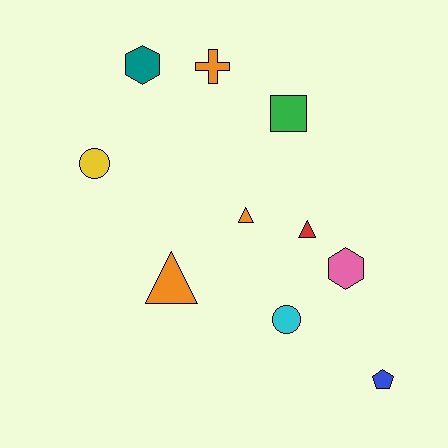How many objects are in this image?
There are 10 objects.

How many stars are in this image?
There are no stars.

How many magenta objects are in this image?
There are no magenta objects.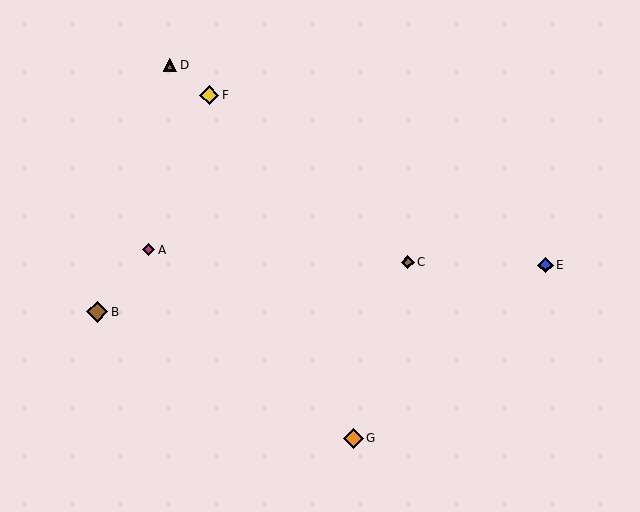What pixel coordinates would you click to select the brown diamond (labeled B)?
Click at (97, 312) to select the brown diamond B.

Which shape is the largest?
The brown diamond (labeled B) is the largest.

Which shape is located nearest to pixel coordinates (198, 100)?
The yellow diamond (labeled F) at (209, 95) is nearest to that location.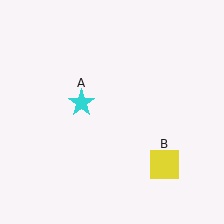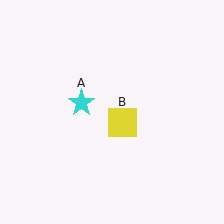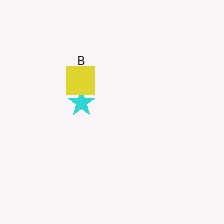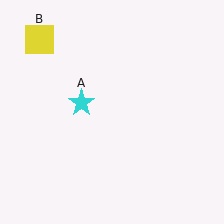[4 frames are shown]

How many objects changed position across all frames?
1 object changed position: yellow square (object B).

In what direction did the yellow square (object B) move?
The yellow square (object B) moved up and to the left.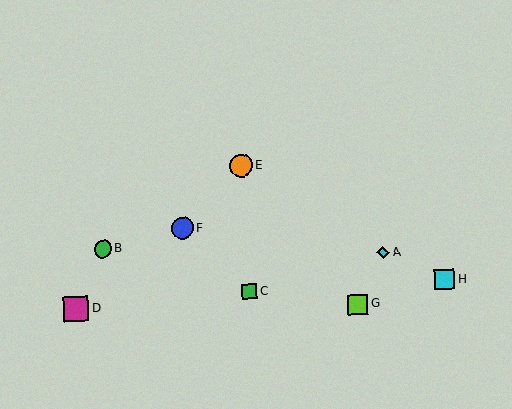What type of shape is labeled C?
Shape C is a green square.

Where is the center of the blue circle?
The center of the blue circle is at (182, 228).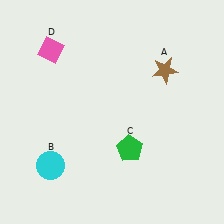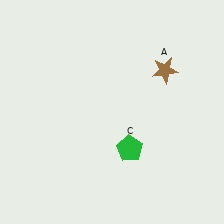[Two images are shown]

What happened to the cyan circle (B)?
The cyan circle (B) was removed in Image 2. It was in the bottom-left area of Image 1.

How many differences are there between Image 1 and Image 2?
There are 2 differences between the two images.